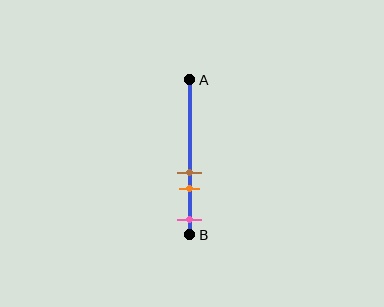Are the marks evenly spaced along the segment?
No, the marks are not evenly spaced.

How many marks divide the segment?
There are 3 marks dividing the segment.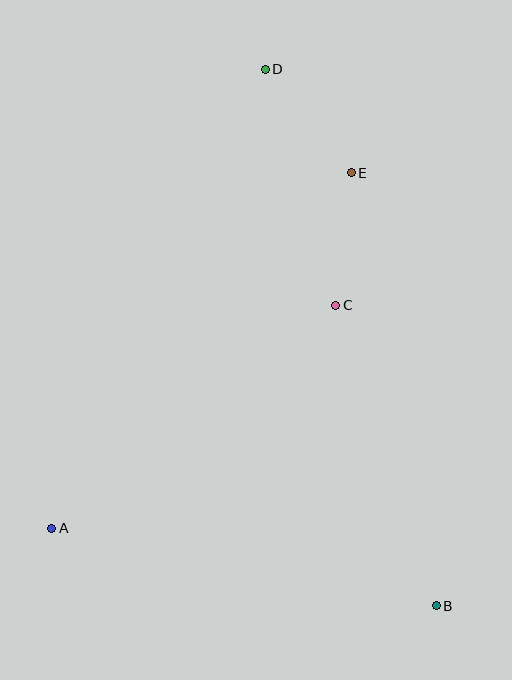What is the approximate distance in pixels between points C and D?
The distance between C and D is approximately 247 pixels.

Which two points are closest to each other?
Points C and E are closest to each other.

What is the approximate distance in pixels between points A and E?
The distance between A and E is approximately 465 pixels.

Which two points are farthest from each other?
Points B and D are farthest from each other.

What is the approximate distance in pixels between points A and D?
The distance between A and D is approximately 506 pixels.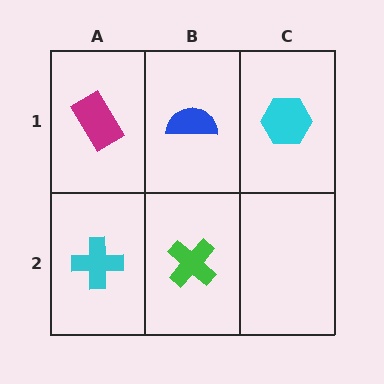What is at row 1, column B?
A blue semicircle.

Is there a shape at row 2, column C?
No, that cell is empty.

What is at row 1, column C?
A cyan hexagon.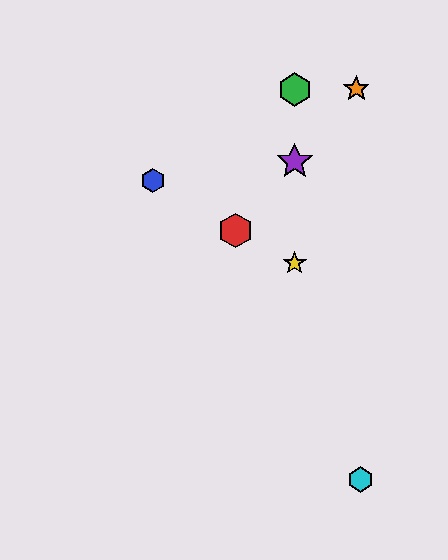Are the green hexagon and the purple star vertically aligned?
Yes, both are at x≈295.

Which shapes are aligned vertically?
The green hexagon, the yellow star, the purple star are aligned vertically.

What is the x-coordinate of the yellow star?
The yellow star is at x≈295.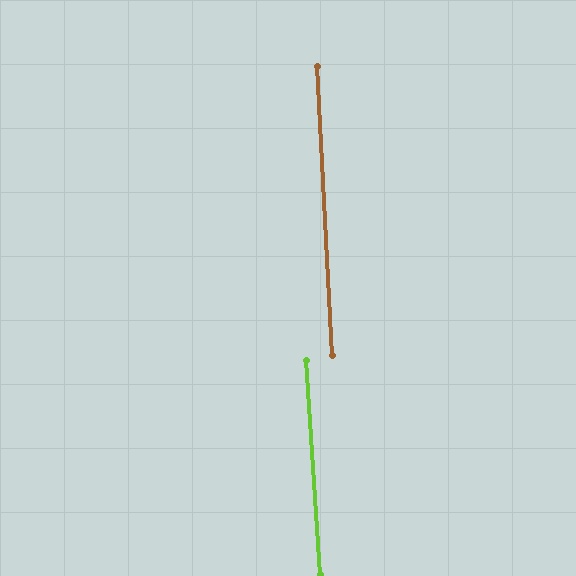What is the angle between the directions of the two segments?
Approximately 1 degree.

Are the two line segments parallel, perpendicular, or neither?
Parallel — their directions differ by only 0.9°.